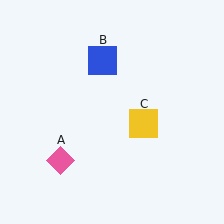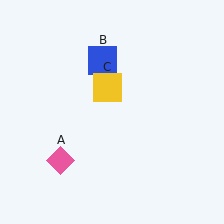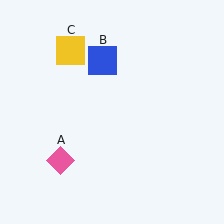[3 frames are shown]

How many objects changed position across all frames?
1 object changed position: yellow square (object C).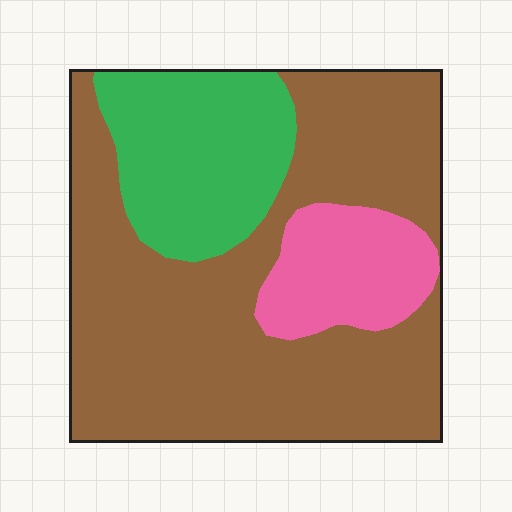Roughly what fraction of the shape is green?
Green takes up between a sixth and a third of the shape.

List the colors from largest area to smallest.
From largest to smallest: brown, green, pink.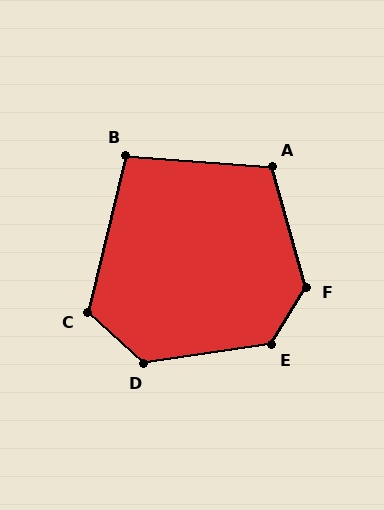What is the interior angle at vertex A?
Approximately 110 degrees (obtuse).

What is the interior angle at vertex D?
Approximately 129 degrees (obtuse).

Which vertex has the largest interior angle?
F, at approximately 132 degrees.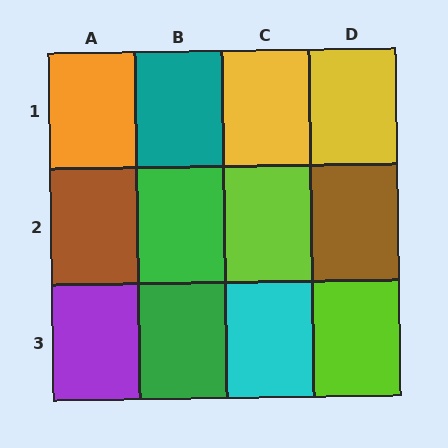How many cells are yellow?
2 cells are yellow.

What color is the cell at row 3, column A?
Purple.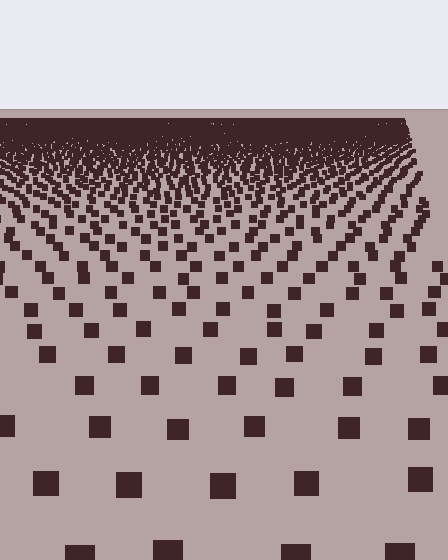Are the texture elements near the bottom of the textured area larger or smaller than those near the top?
Larger. Near the bottom, elements are closer to the viewer and appear at a bigger on-screen size.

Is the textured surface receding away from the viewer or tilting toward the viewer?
The surface is receding away from the viewer. Texture elements get smaller and denser toward the top.